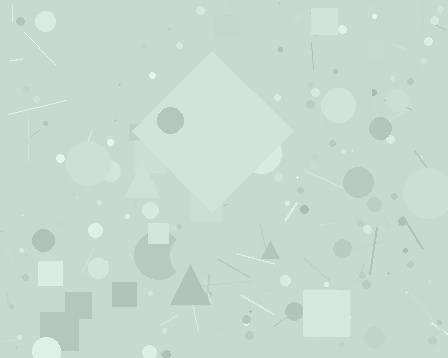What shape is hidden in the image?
A diamond is hidden in the image.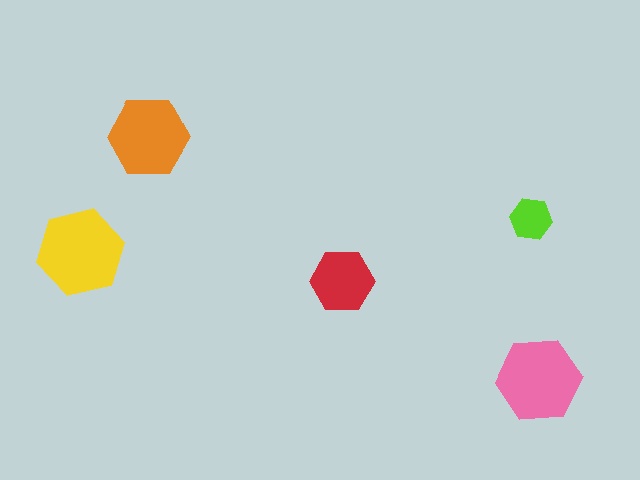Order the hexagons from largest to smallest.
the yellow one, the pink one, the orange one, the red one, the lime one.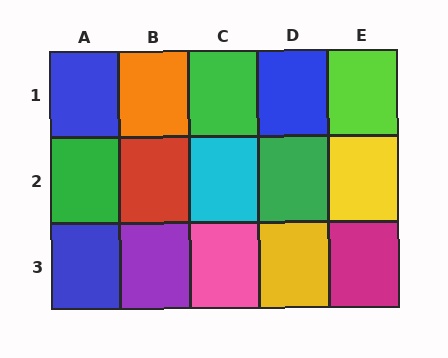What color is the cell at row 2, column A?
Green.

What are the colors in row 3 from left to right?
Blue, purple, pink, yellow, magenta.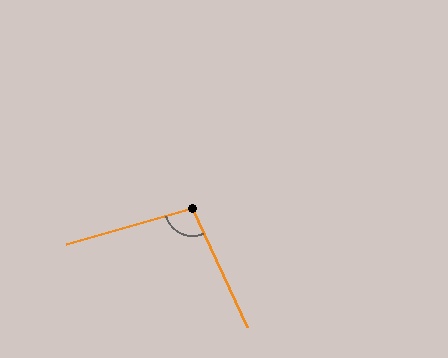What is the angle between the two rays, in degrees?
Approximately 99 degrees.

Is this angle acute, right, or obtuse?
It is obtuse.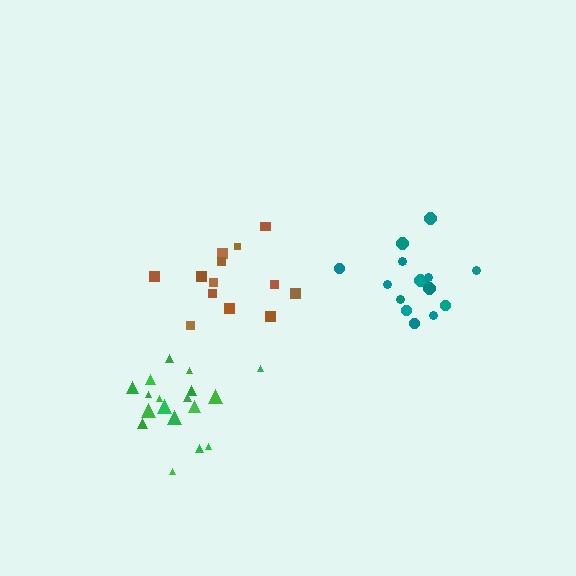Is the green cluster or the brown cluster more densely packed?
Green.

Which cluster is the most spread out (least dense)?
Brown.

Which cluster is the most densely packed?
Green.